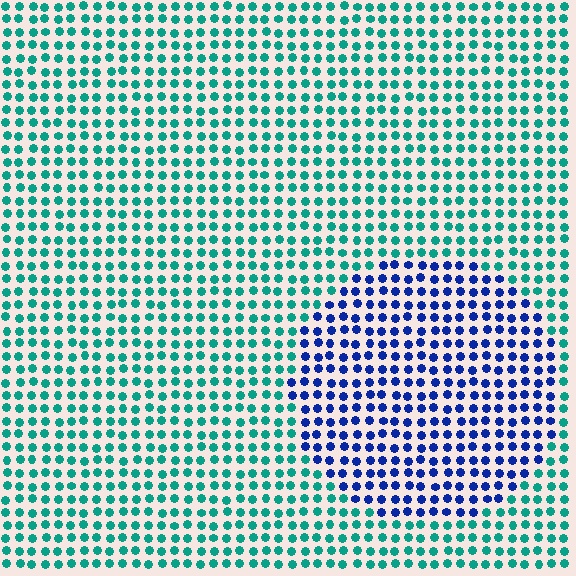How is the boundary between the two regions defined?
The boundary is defined purely by a slight shift in hue (about 59 degrees). Spacing, size, and orientation are identical on both sides.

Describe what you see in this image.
The image is filled with small teal elements in a uniform arrangement. A circle-shaped region is visible where the elements are tinted to a slightly different hue, forming a subtle color boundary.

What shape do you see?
I see a circle.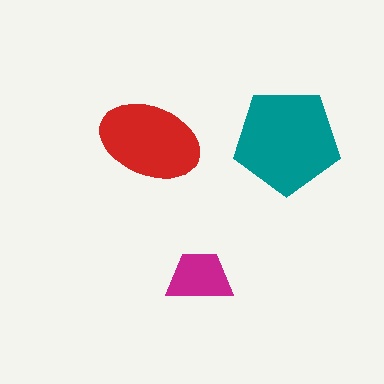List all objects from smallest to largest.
The magenta trapezoid, the red ellipse, the teal pentagon.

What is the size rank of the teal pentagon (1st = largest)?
1st.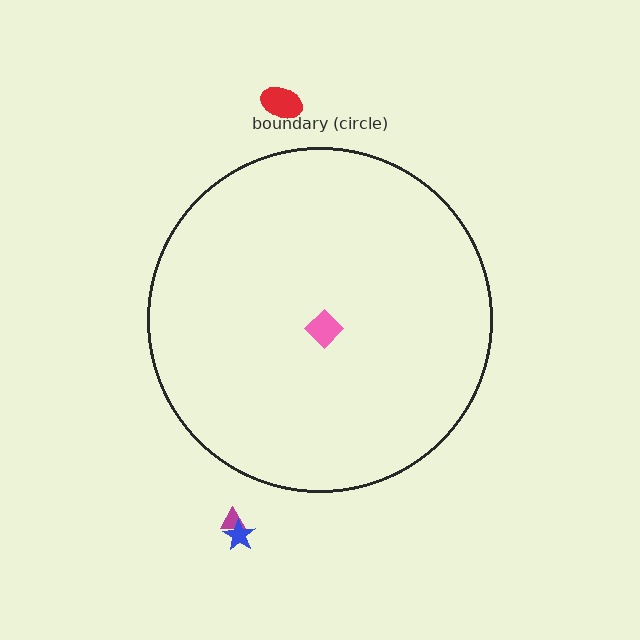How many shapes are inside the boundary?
1 inside, 3 outside.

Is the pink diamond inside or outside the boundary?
Inside.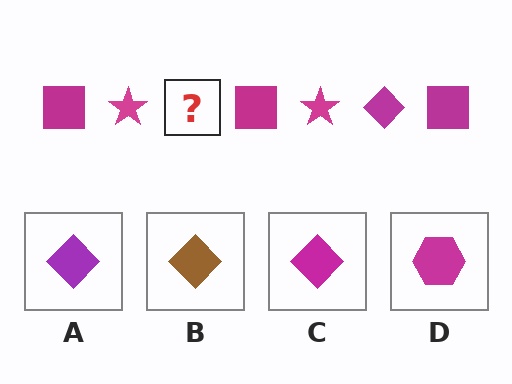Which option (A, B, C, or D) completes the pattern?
C.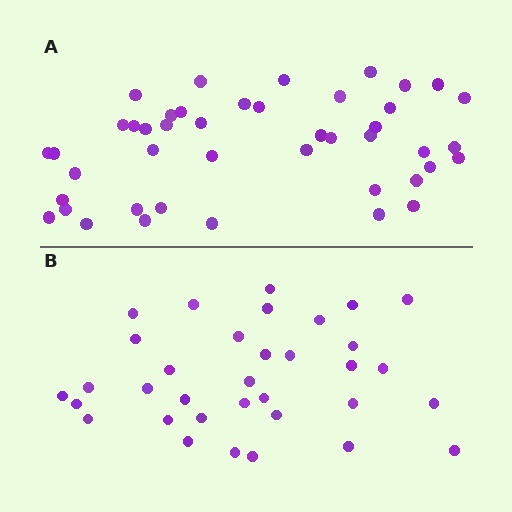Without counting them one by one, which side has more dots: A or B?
Region A (the top region) has more dots.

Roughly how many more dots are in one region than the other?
Region A has roughly 10 or so more dots than region B.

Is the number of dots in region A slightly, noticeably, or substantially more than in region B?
Region A has noticeably more, but not dramatically so. The ratio is roughly 1.3 to 1.